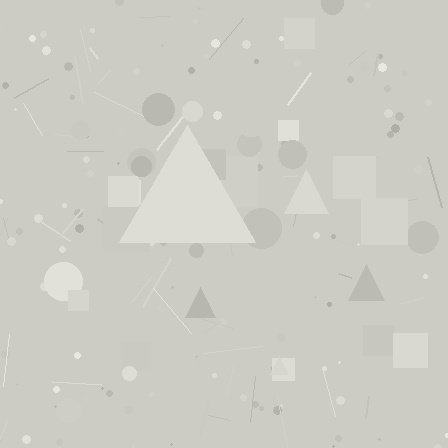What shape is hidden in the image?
A triangle is hidden in the image.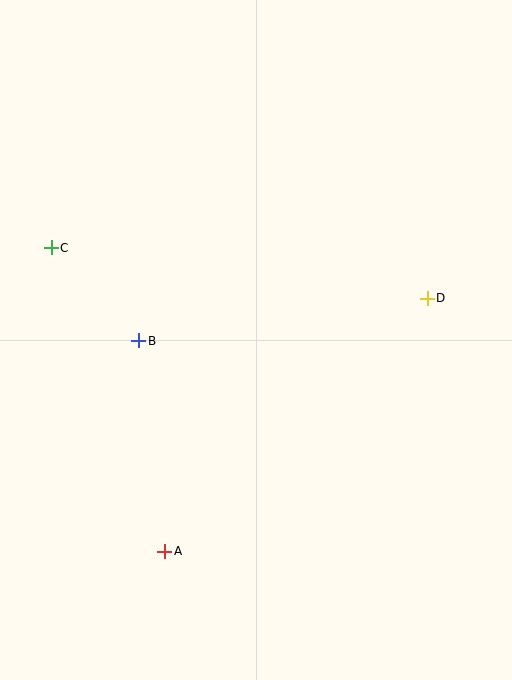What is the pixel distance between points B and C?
The distance between B and C is 128 pixels.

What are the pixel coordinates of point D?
Point D is at (427, 298).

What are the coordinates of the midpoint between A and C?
The midpoint between A and C is at (108, 400).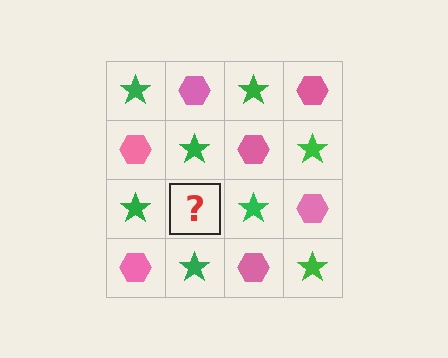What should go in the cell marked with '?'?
The missing cell should contain a pink hexagon.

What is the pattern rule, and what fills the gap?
The rule is that it alternates green star and pink hexagon in a checkerboard pattern. The gap should be filled with a pink hexagon.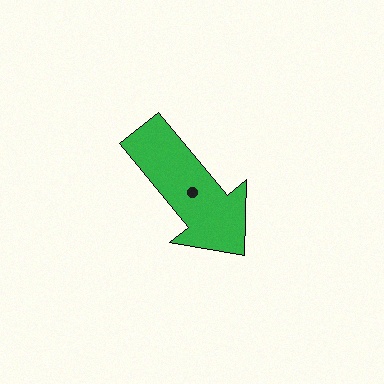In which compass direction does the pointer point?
Southeast.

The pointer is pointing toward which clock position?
Roughly 5 o'clock.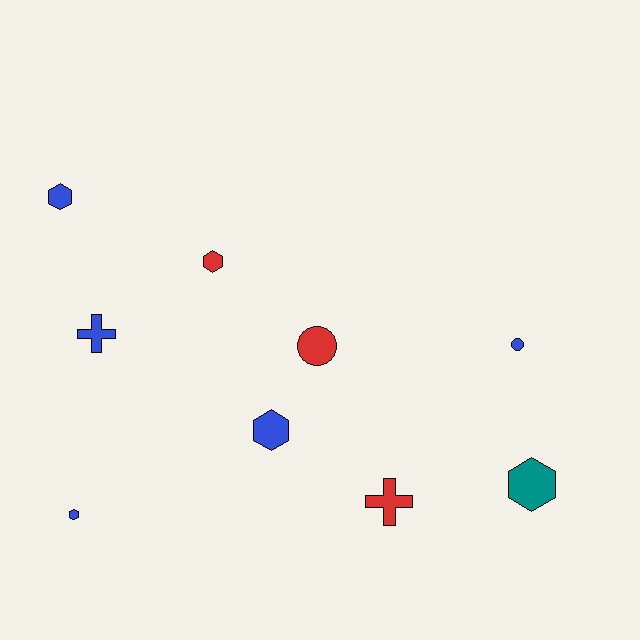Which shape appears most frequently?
Hexagon, with 5 objects.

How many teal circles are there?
There are no teal circles.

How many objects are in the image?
There are 9 objects.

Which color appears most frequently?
Blue, with 5 objects.